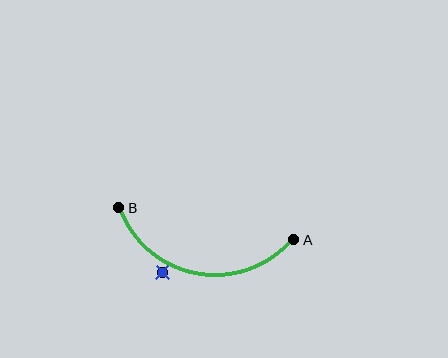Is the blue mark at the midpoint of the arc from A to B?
No — the blue mark does not lie on the arc at all. It sits slightly outside the curve.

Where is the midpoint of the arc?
The arc midpoint is the point on the curve farthest from the straight line joining A and B. It sits below that line.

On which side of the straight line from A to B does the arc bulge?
The arc bulges below the straight line connecting A and B.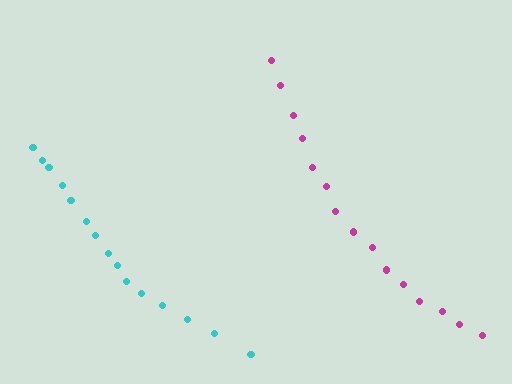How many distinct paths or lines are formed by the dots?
There are 2 distinct paths.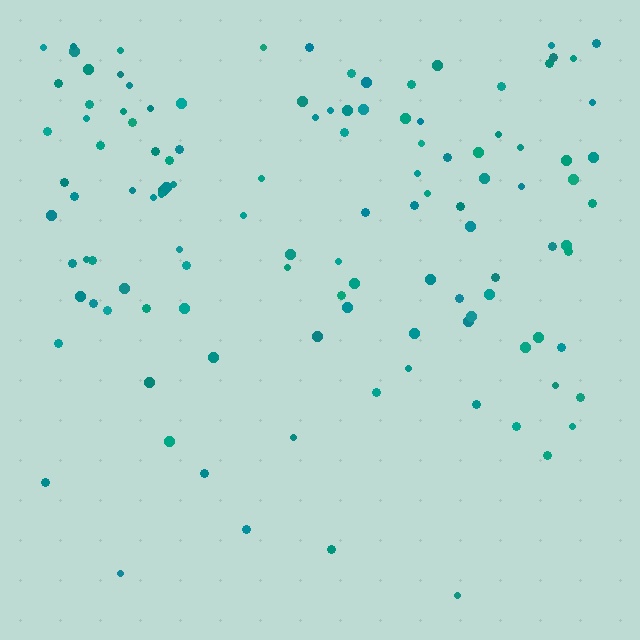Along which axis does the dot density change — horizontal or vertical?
Vertical.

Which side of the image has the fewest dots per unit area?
The bottom.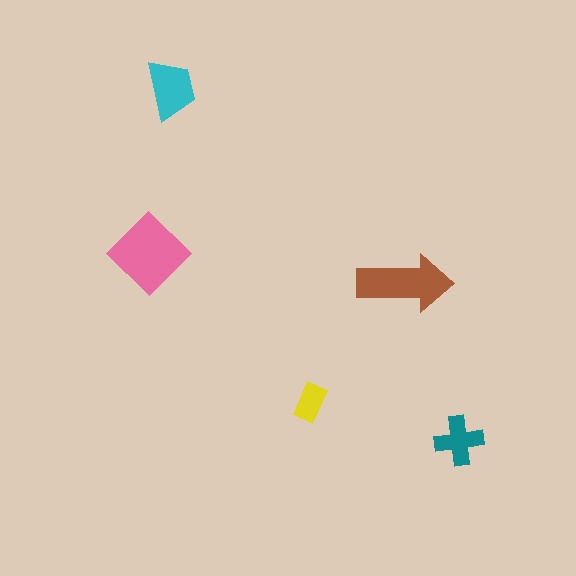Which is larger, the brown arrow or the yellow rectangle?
The brown arrow.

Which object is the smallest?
The yellow rectangle.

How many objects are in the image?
There are 5 objects in the image.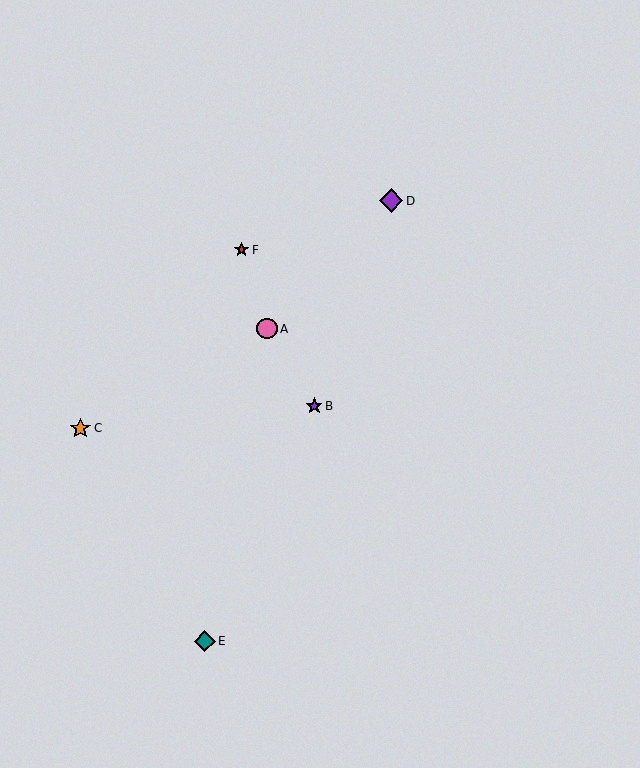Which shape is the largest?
The purple diamond (labeled D) is the largest.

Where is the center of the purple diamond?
The center of the purple diamond is at (391, 201).